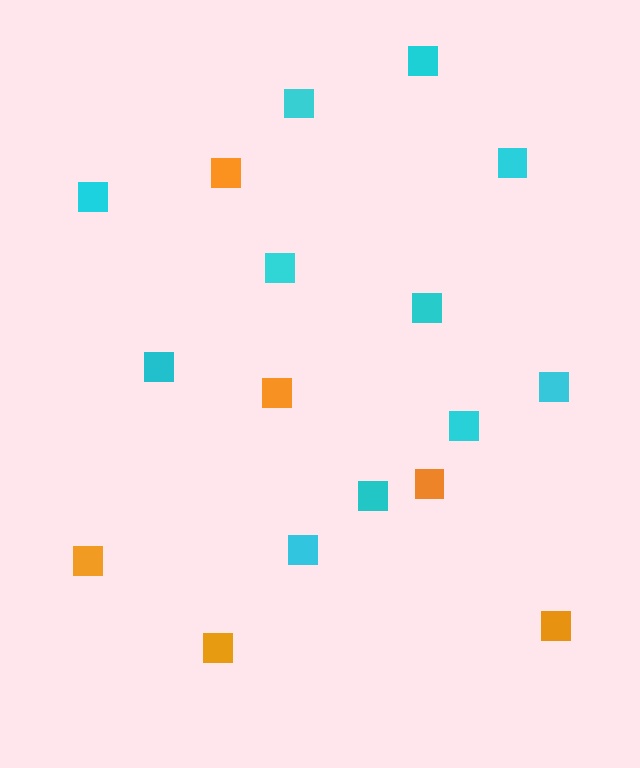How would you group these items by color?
There are 2 groups: one group of cyan squares (11) and one group of orange squares (6).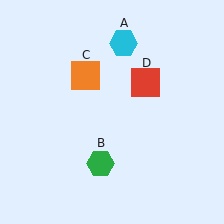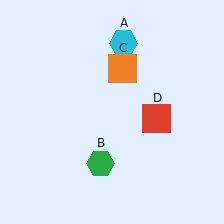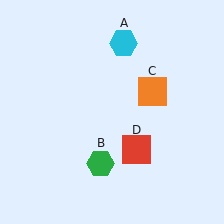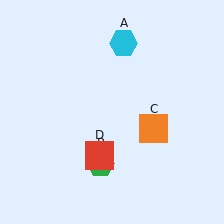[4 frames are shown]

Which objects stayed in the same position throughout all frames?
Cyan hexagon (object A) and green hexagon (object B) remained stationary.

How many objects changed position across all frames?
2 objects changed position: orange square (object C), red square (object D).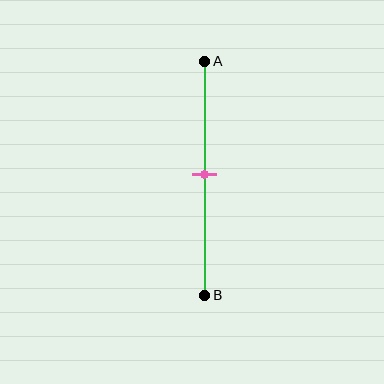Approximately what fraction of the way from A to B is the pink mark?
The pink mark is approximately 50% of the way from A to B.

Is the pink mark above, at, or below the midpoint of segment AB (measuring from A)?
The pink mark is approximately at the midpoint of segment AB.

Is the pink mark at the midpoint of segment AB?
Yes, the mark is approximately at the midpoint.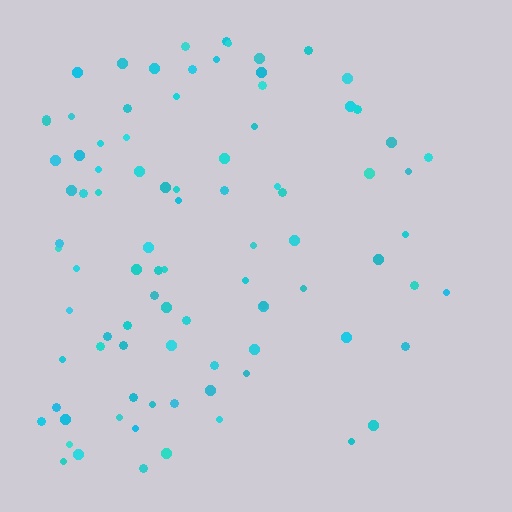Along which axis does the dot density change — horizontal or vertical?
Horizontal.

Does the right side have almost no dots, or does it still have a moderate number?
Still a moderate number, just noticeably fewer than the left.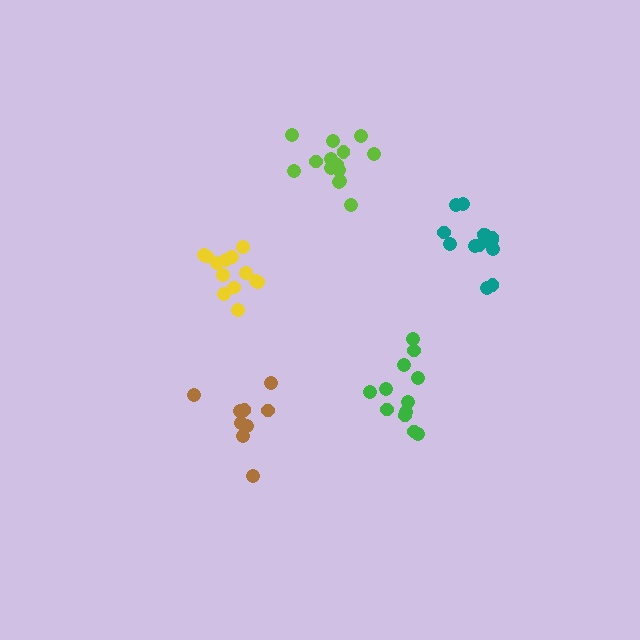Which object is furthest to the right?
The teal cluster is rightmost.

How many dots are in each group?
Group 1: 14 dots, Group 2: 12 dots, Group 3: 9 dots, Group 4: 13 dots, Group 5: 14 dots (62 total).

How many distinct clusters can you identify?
There are 5 distinct clusters.